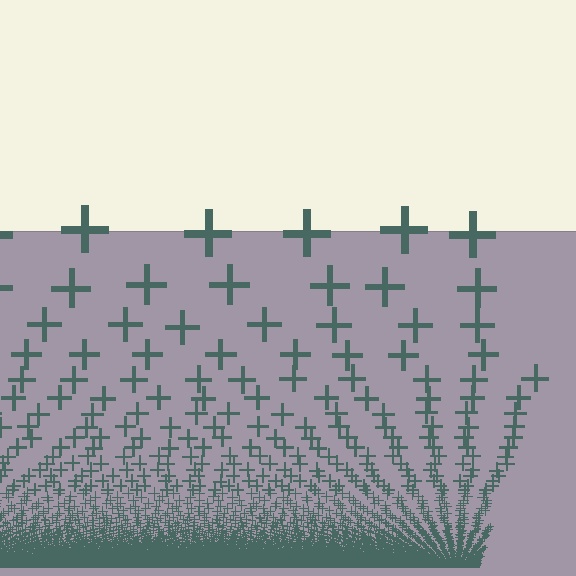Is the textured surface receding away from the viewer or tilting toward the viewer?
The surface appears to tilt toward the viewer. Texture elements get larger and sparser toward the top.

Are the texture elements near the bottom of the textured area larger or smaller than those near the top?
Smaller. The gradient is inverted — elements near the bottom are smaller and denser.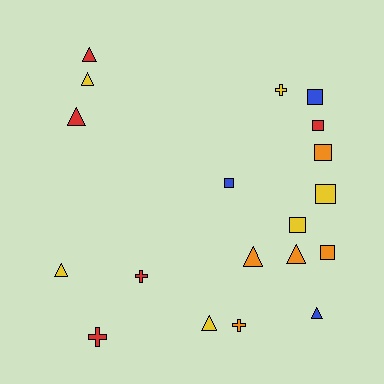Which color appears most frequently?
Yellow, with 6 objects.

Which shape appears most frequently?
Triangle, with 8 objects.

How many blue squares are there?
There are 2 blue squares.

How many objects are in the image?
There are 19 objects.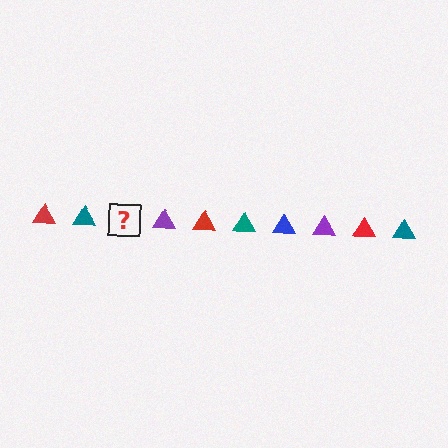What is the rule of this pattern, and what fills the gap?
The rule is that the pattern cycles through red, teal, blue, purple triangles. The gap should be filled with a blue triangle.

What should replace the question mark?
The question mark should be replaced with a blue triangle.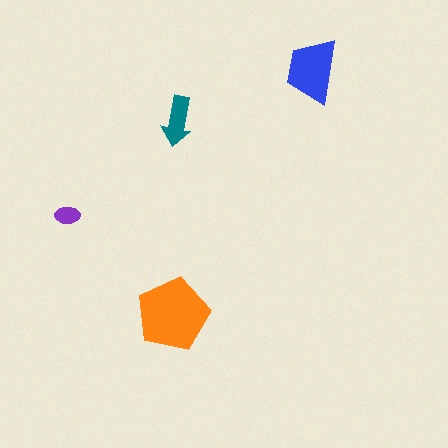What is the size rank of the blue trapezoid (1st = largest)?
2nd.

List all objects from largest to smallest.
The orange pentagon, the blue trapezoid, the teal arrow, the purple ellipse.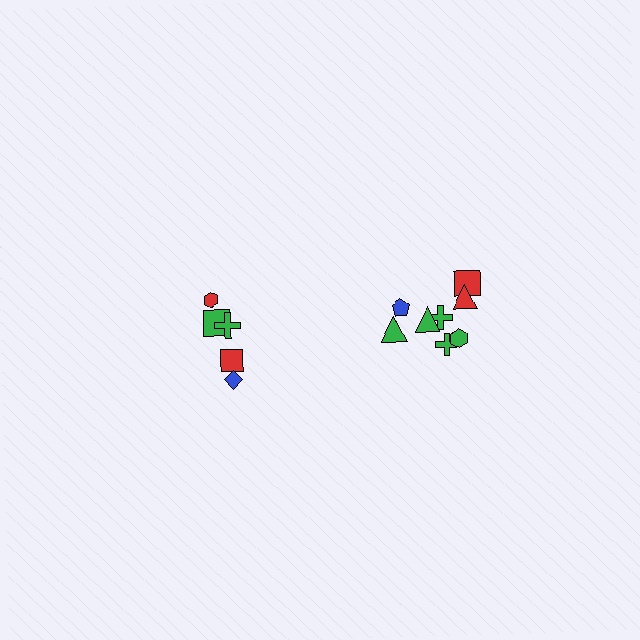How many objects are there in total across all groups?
There are 13 objects.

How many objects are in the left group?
There are 5 objects.